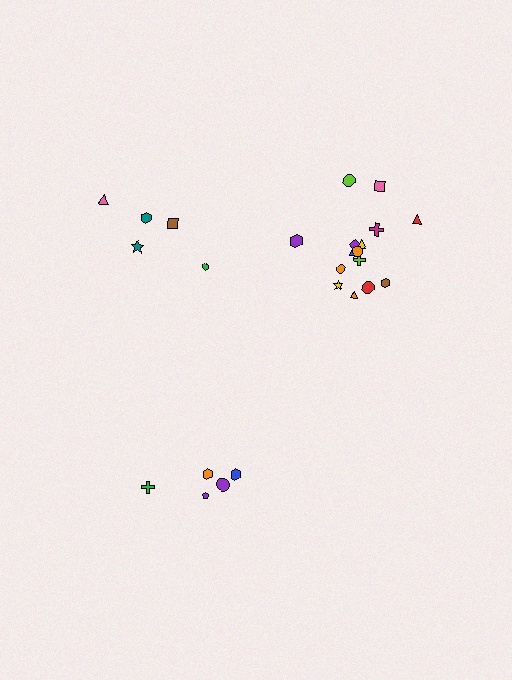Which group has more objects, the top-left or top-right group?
The top-right group.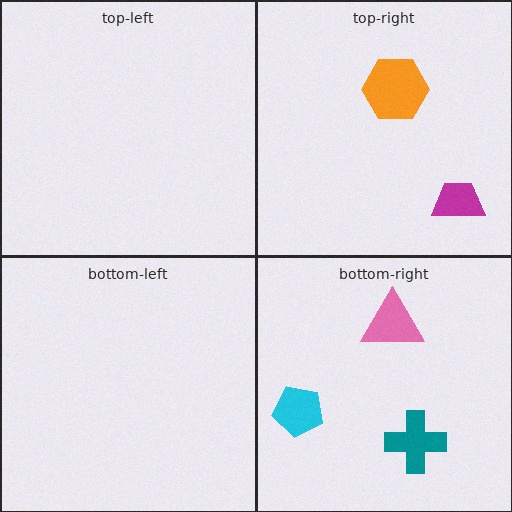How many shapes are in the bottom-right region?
3.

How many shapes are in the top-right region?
2.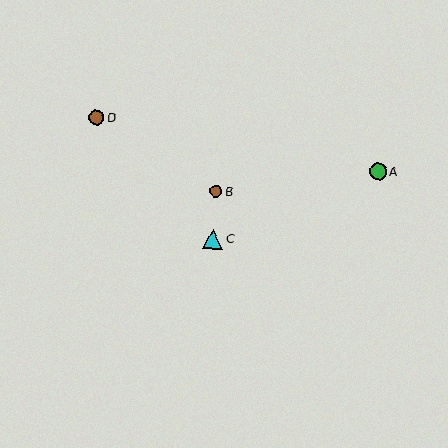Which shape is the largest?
The cyan triangle (labeled C) is the largest.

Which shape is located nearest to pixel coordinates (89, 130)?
The brown circle (labeled D) at (97, 117) is nearest to that location.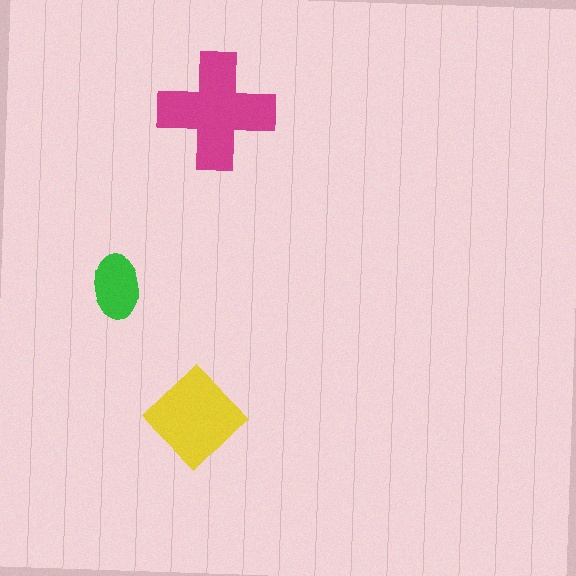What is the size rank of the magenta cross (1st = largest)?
1st.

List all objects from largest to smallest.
The magenta cross, the yellow diamond, the green ellipse.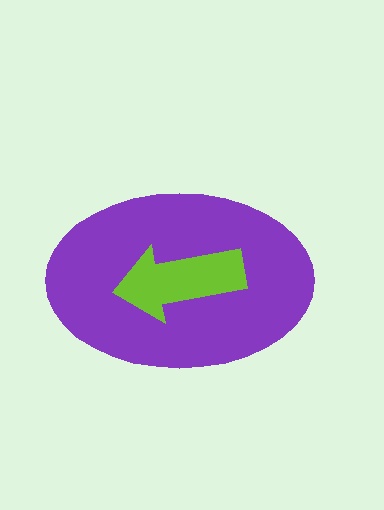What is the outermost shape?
The purple ellipse.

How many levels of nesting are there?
2.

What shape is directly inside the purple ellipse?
The lime arrow.